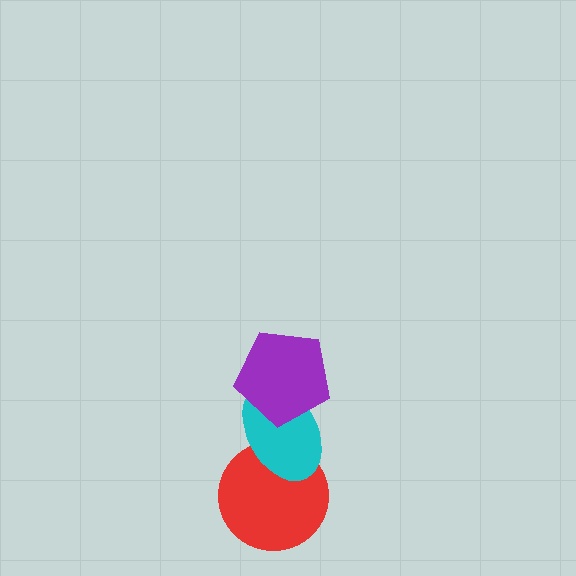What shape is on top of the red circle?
The cyan ellipse is on top of the red circle.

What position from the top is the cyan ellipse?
The cyan ellipse is 2nd from the top.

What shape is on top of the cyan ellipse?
The purple pentagon is on top of the cyan ellipse.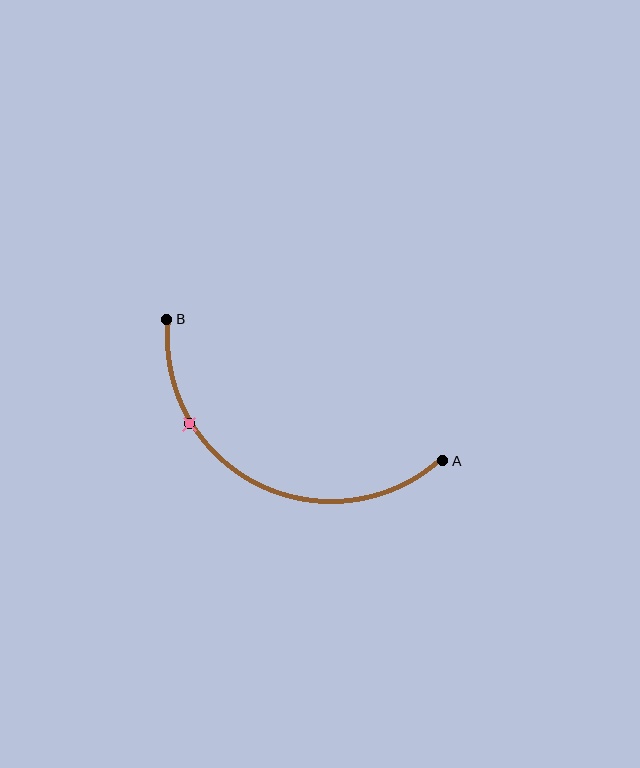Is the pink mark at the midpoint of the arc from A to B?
No. The pink mark lies on the arc but is closer to endpoint B. The arc midpoint would be at the point on the curve equidistant along the arc from both A and B.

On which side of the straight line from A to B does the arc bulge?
The arc bulges below the straight line connecting A and B.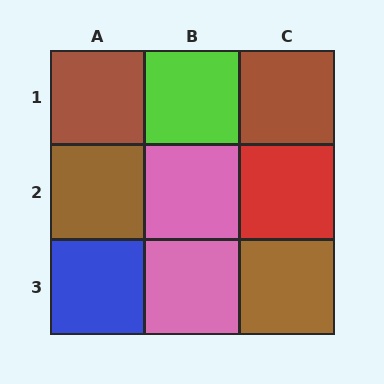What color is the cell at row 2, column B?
Pink.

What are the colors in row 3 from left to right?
Blue, pink, brown.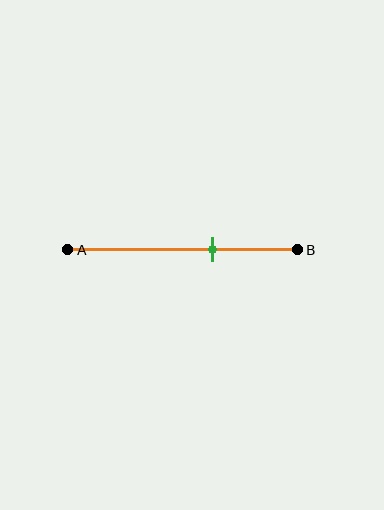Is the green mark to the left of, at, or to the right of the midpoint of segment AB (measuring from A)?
The green mark is to the right of the midpoint of segment AB.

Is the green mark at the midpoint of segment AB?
No, the mark is at about 65% from A, not at the 50% midpoint.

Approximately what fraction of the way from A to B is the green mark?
The green mark is approximately 65% of the way from A to B.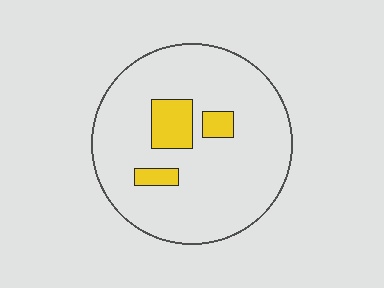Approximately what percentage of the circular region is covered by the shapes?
Approximately 10%.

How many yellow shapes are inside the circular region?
3.